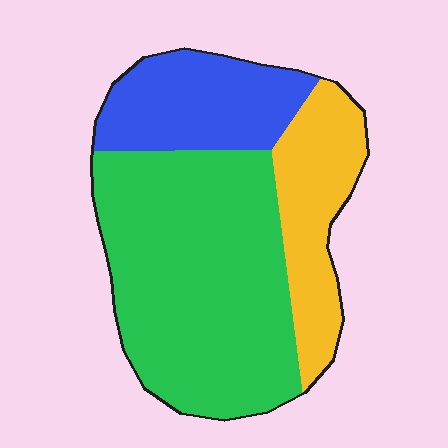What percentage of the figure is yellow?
Yellow covers around 20% of the figure.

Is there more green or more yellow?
Green.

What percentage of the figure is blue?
Blue takes up about one fifth (1/5) of the figure.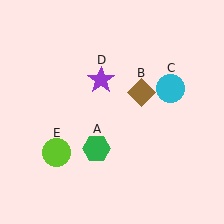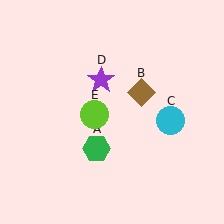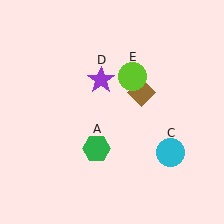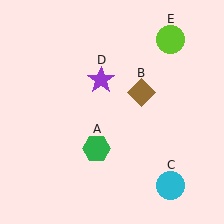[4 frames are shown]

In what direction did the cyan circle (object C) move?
The cyan circle (object C) moved down.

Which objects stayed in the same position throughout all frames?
Green hexagon (object A) and brown diamond (object B) and purple star (object D) remained stationary.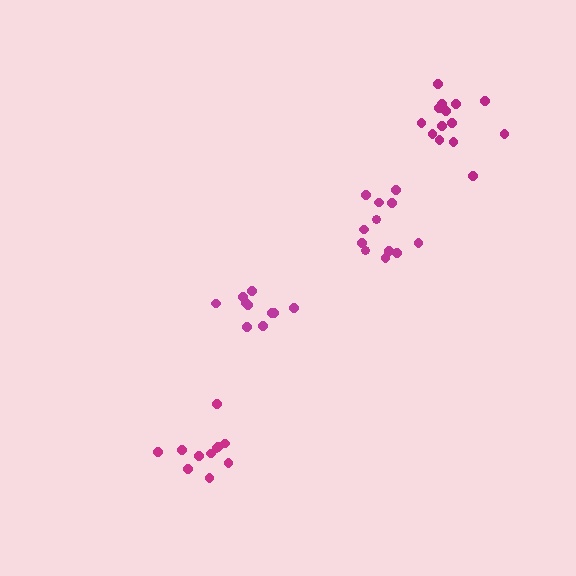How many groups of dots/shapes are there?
There are 4 groups.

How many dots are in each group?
Group 1: 11 dots, Group 2: 10 dots, Group 3: 14 dots, Group 4: 12 dots (47 total).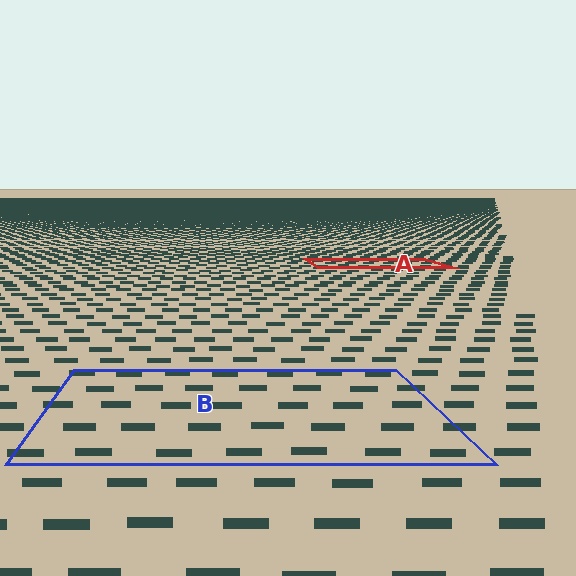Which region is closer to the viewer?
Region B is closer. The texture elements there are larger and more spread out.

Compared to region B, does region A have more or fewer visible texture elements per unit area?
Region A has more texture elements per unit area — they are packed more densely because it is farther away.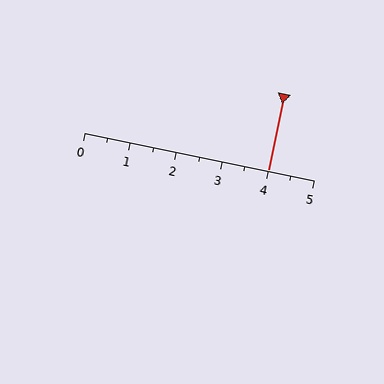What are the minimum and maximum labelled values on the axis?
The axis runs from 0 to 5.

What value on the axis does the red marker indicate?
The marker indicates approximately 4.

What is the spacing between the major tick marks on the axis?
The major ticks are spaced 1 apart.